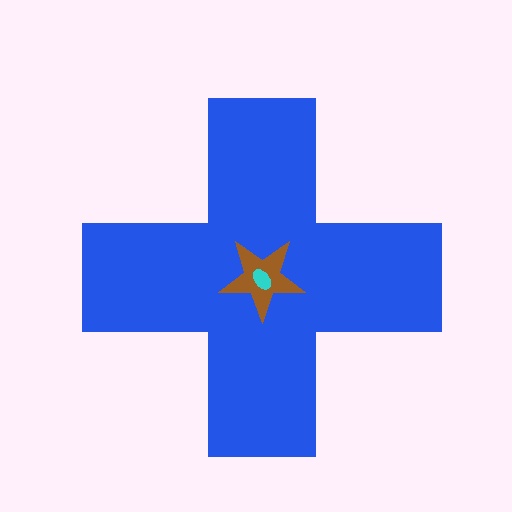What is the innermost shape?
The cyan ellipse.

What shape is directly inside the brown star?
The cyan ellipse.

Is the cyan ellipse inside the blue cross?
Yes.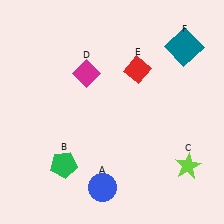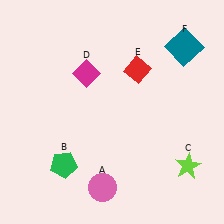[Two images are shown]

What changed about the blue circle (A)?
In Image 1, A is blue. In Image 2, it changed to pink.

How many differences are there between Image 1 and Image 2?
There is 1 difference between the two images.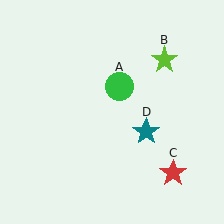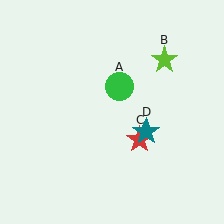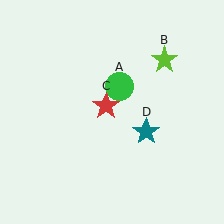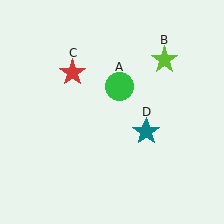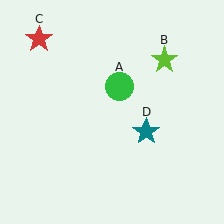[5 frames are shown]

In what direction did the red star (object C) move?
The red star (object C) moved up and to the left.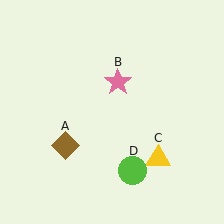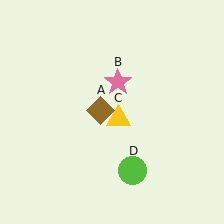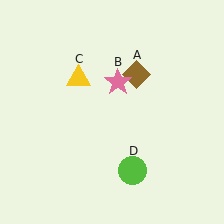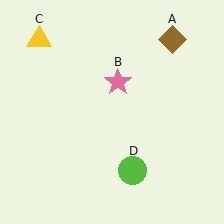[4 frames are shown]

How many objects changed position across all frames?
2 objects changed position: brown diamond (object A), yellow triangle (object C).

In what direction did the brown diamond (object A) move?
The brown diamond (object A) moved up and to the right.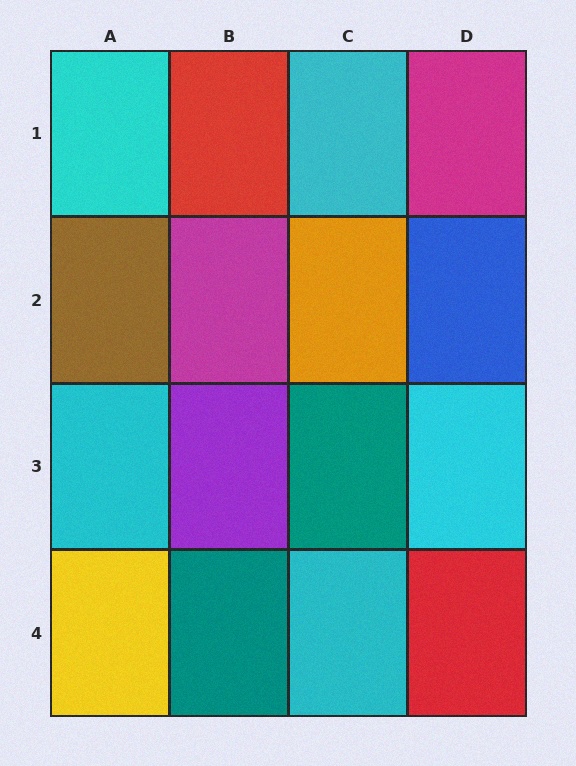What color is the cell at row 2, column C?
Orange.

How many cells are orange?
1 cell is orange.